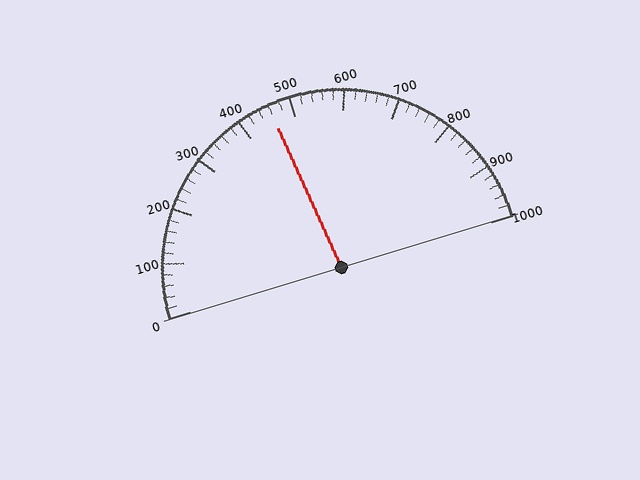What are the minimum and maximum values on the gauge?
The gauge ranges from 0 to 1000.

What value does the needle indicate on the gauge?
The needle indicates approximately 460.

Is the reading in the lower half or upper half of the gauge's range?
The reading is in the lower half of the range (0 to 1000).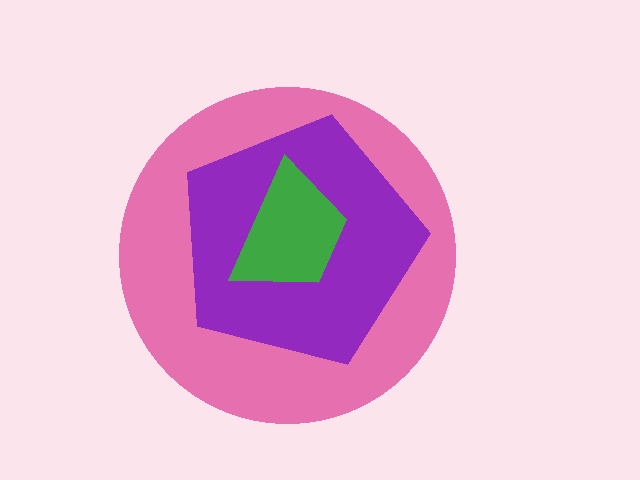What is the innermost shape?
The green trapezoid.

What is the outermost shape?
The pink circle.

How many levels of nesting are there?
3.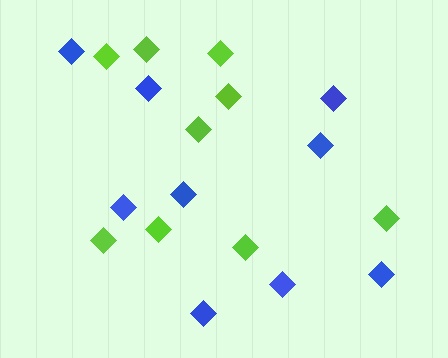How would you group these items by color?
There are 2 groups: one group of lime diamonds (9) and one group of blue diamonds (9).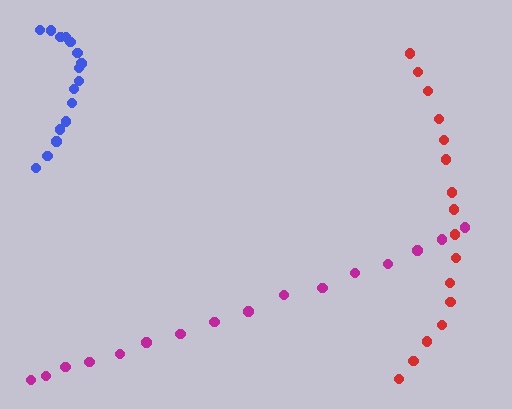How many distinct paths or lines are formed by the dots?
There are 3 distinct paths.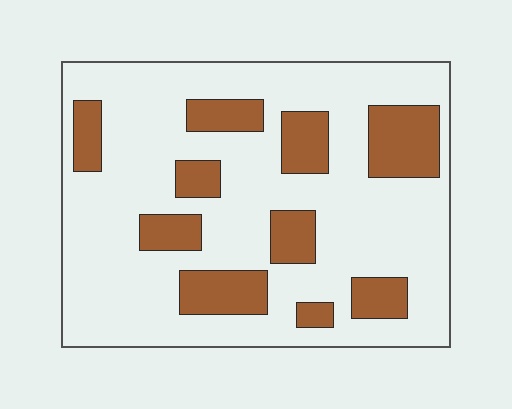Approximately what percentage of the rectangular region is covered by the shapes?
Approximately 25%.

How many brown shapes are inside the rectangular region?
10.